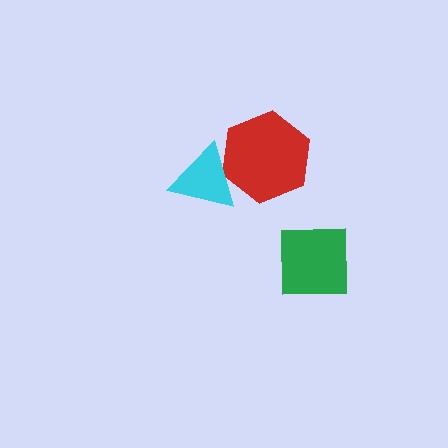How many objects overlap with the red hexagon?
1 object overlaps with the red hexagon.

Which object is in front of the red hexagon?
The cyan triangle is in front of the red hexagon.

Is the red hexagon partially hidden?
Yes, it is partially covered by another shape.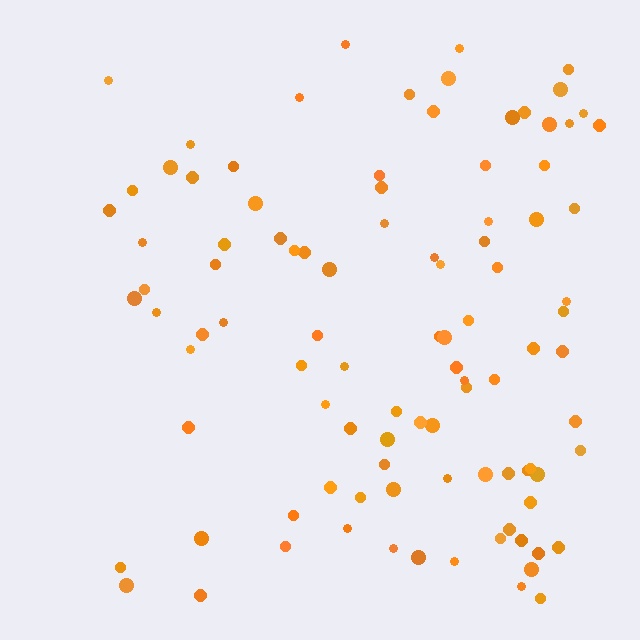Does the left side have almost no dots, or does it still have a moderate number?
Still a moderate number, just noticeably fewer than the right.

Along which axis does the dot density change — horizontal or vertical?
Horizontal.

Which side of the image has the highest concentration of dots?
The right.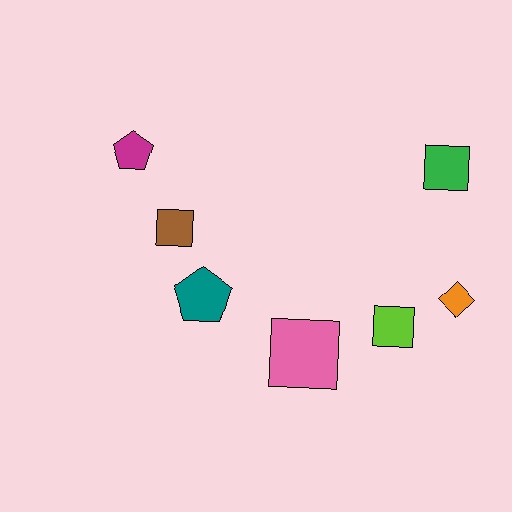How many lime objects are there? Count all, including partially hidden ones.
There is 1 lime object.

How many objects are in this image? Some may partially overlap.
There are 7 objects.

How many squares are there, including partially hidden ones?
There are 4 squares.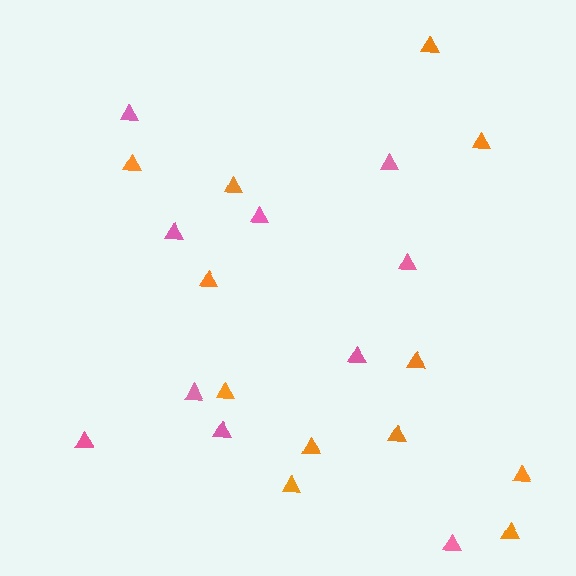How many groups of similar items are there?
There are 2 groups: one group of orange triangles (12) and one group of pink triangles (10).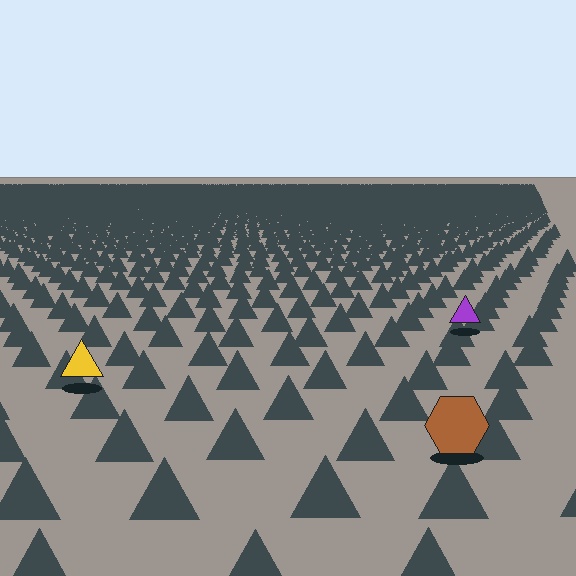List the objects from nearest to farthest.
From nearest to farthest: the brown hexagon, the yellow triangle, the purple triangle.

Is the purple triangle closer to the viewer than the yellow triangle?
No. The yellow triangle is closer — you can tell from the texture gradient: the ground texture is coarser near it.